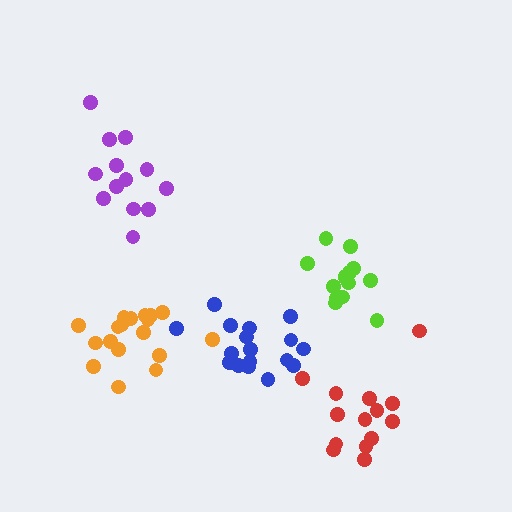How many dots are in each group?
Group 1: 14 dots, Group 2: 17 dots, Group 3: 14 dots, Group 4: 18 dots, Group 5: 13 dots (76 total).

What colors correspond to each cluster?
The clusters are colored: lime, blue, red, orange, purple.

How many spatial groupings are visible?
There are 5 spatial groupings.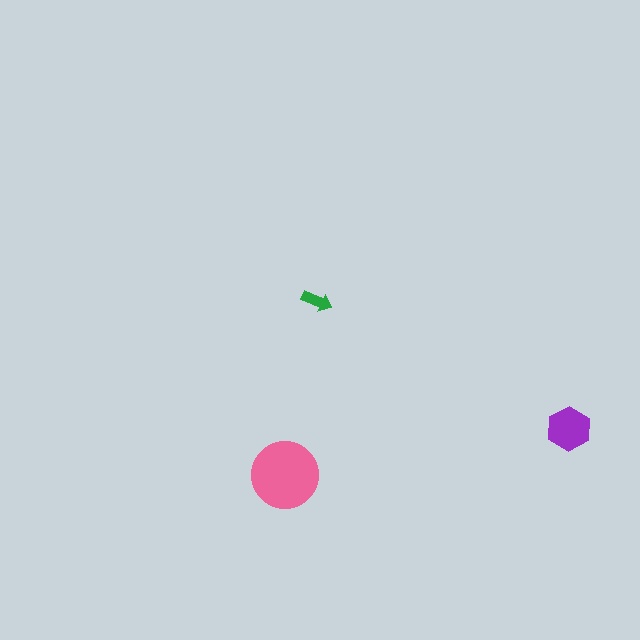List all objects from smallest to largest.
The green arrow, the purple hexagon, the pink circle.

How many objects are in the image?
There are 3 objects in the image.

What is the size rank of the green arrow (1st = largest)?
3rd.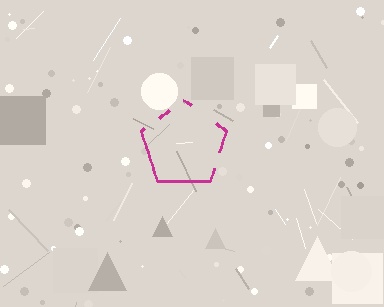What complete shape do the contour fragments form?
The contour fragments form a pentagon.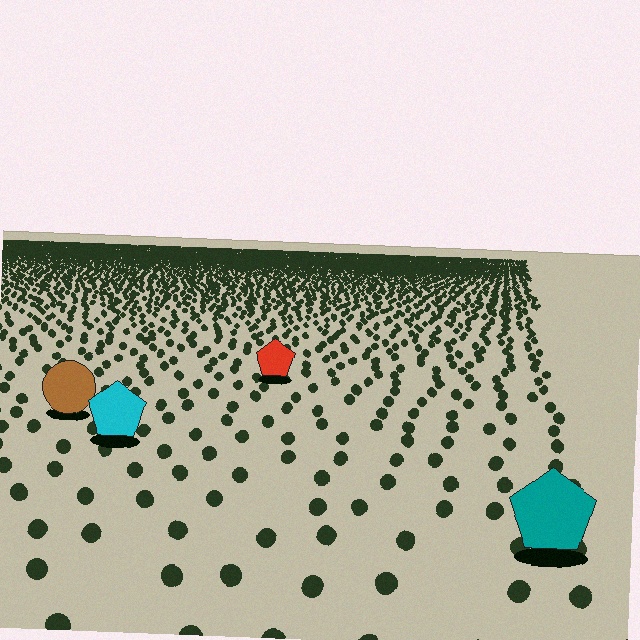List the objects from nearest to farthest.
From nearest to farthest: the teal pentagon, the cyan pentagon, the brown circle, the red pentagon.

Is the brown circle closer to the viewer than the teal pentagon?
No. The teal pentagon is closer — you can tell from the texture gradient: the ground texture is coarser near it.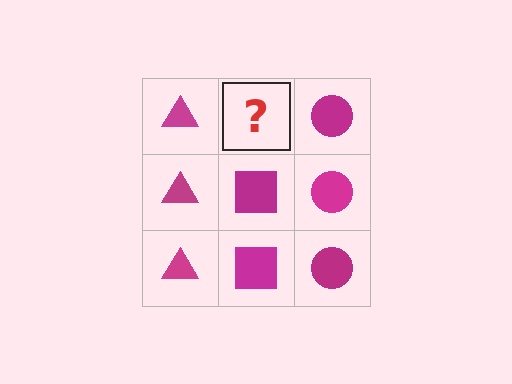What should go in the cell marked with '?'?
The missing cell should contain a magenta square.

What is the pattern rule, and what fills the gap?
The rule is that each column has a consistent shape. The gap should be filled with a magenta square.